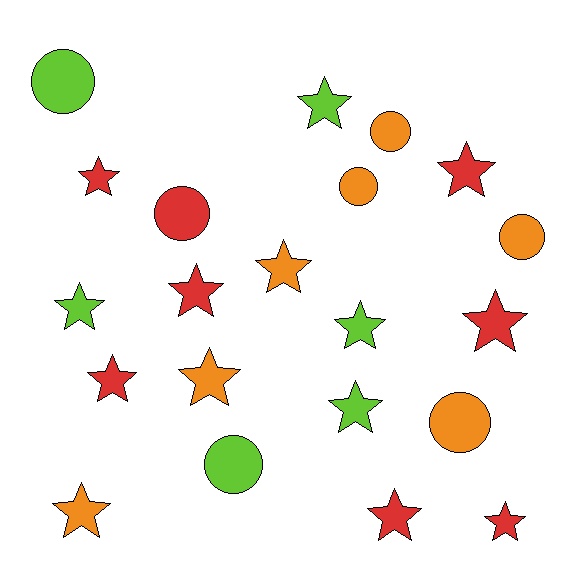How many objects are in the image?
There are 21 objects.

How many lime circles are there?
There are 2 lime circles.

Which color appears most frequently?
Red, with 8 objects.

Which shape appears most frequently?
Star, with 14 objects.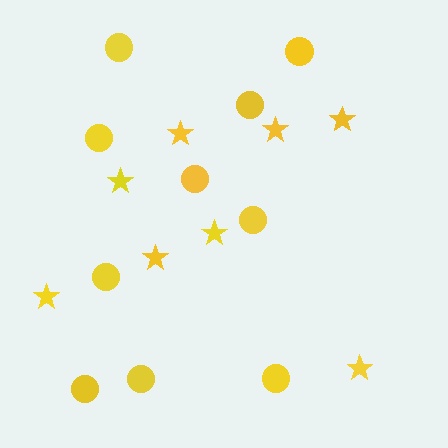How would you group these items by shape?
There are 2 groups: one group of circles (10) and one group of stars (8).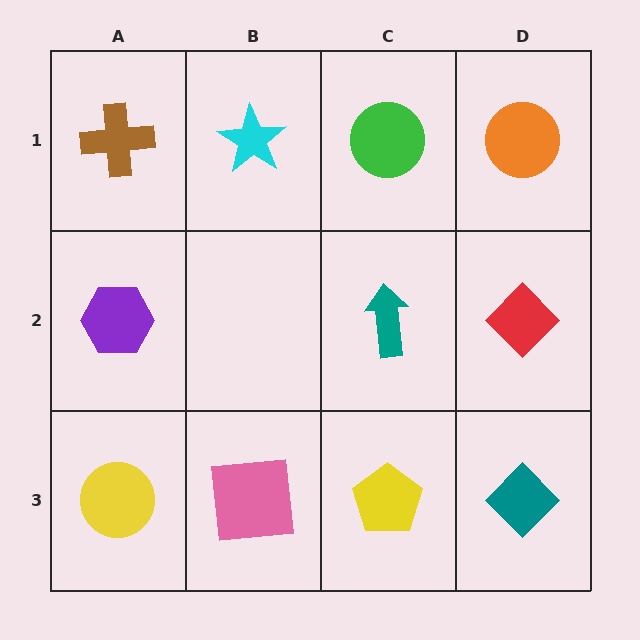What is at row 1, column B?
A cyan star.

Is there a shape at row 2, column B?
No, that cell is empty.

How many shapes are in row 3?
4 shapes.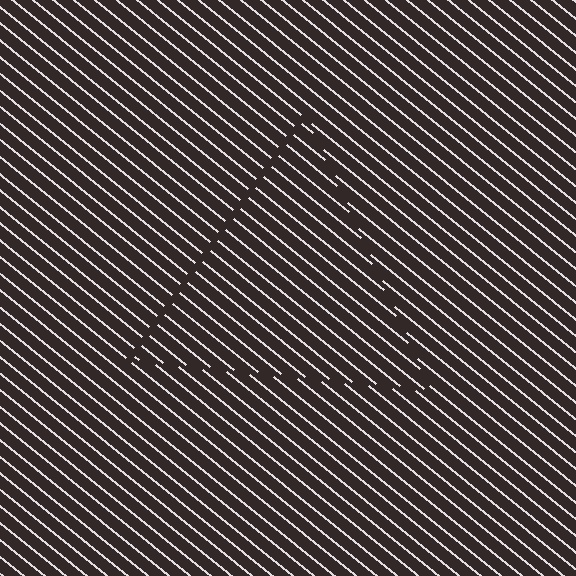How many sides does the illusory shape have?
3 sides — the line-ends trace a triangle.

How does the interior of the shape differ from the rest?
The interior of the shape contains the same grating, shifted by half a period — the contour is defined by the phase discontinuity where line-ends from the inner and outer gratings abut.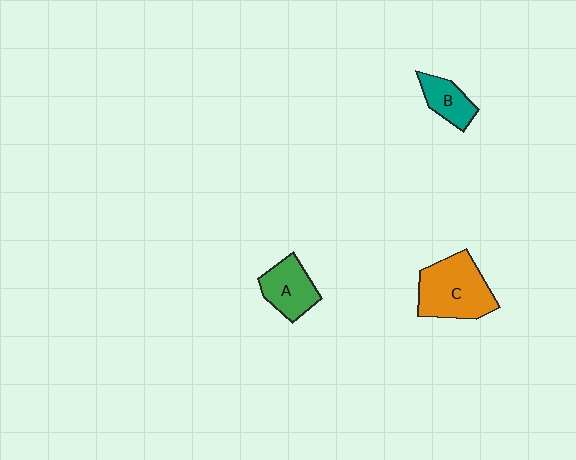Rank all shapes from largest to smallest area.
From largest to smallest: C (orange), A (green), B (teal).